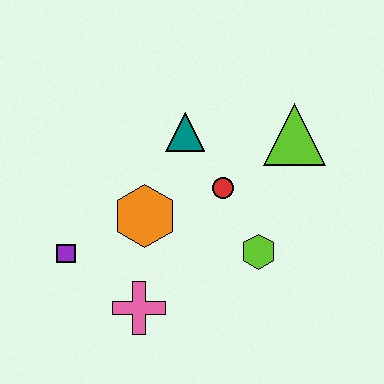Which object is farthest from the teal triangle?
The pink cross is farthest from the teal triangle.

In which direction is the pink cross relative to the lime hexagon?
The pink cross is to the left of the lime hexagon.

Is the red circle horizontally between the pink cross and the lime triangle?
Yes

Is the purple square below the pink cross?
No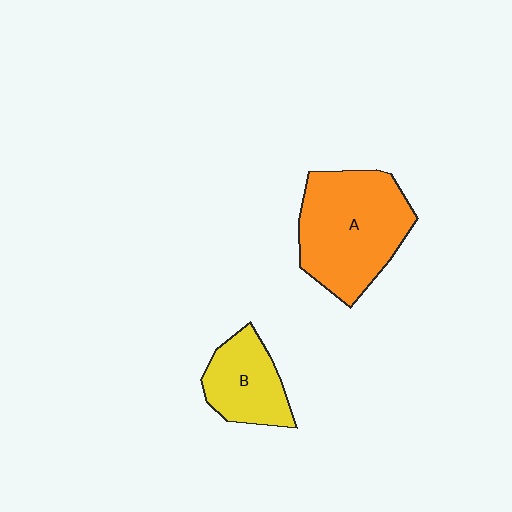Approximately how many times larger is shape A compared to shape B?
Approximately 1.9 times.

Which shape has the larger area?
Shape A (orange).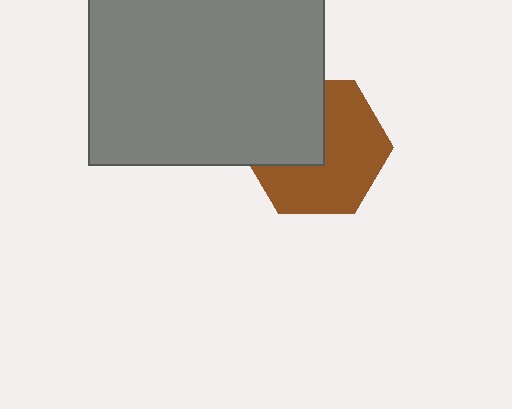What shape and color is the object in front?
The object in front is a gray rectangle.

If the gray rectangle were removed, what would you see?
You would see the complete brown hexagon.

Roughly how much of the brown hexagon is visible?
About half of it is visible (roughly 61%).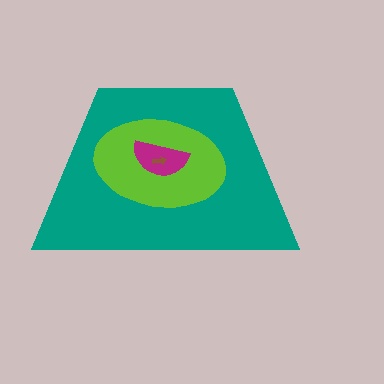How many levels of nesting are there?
4.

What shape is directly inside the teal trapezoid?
The lime ellipse.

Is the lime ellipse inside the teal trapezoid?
Yes.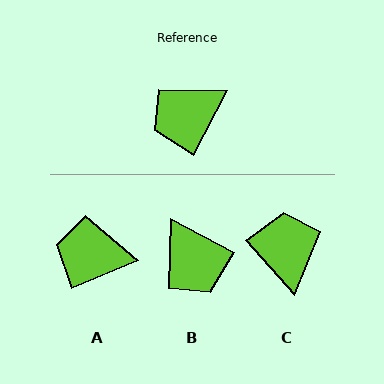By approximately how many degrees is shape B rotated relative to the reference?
Approximately 89 degrees counter-clockwise.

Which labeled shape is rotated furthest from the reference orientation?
C, about 111 degrees away.